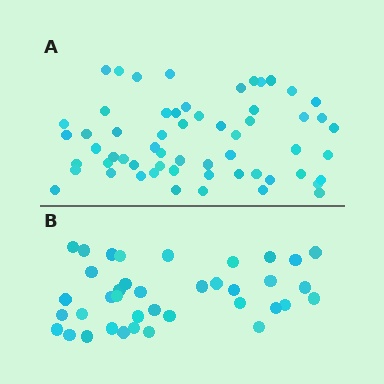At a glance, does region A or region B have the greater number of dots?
Region A (the top region) has more dots.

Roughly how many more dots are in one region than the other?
Region A has approximately 20 more dots than region B.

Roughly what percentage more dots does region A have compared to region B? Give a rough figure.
About 55% more.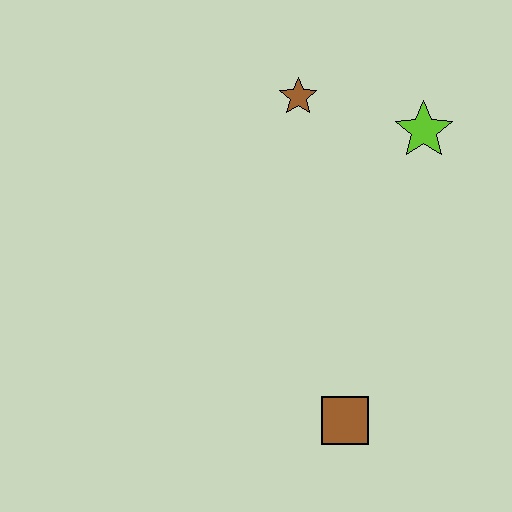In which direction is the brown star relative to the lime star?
The brown star is to the left of the lime star.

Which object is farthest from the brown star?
The brown square is farthest from the brown star.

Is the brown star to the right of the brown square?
No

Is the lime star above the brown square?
Yes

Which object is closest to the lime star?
The brown star is closest to the lime star.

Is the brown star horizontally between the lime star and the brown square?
No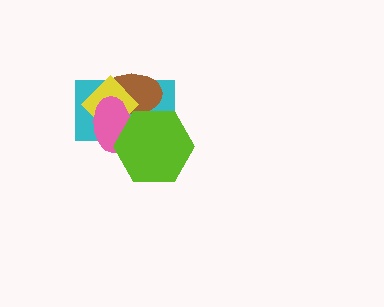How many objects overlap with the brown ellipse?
4 objects overlap with the brown ellipse.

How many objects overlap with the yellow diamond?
4 objects overlap with the yellow diamond.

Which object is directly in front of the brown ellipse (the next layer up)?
The yellow diamond is directly in front of the brown ellipse.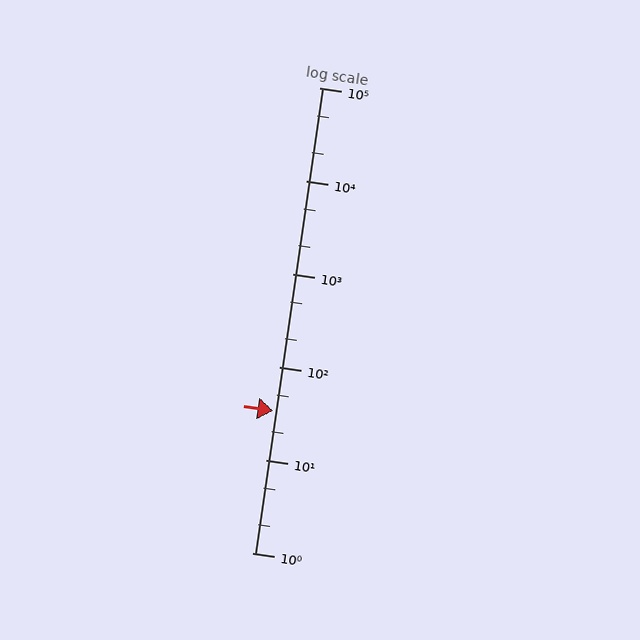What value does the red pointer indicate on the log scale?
The pointer indicates approximately 34.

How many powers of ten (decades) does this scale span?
The scale spans 5 decades, from 1 to 100000.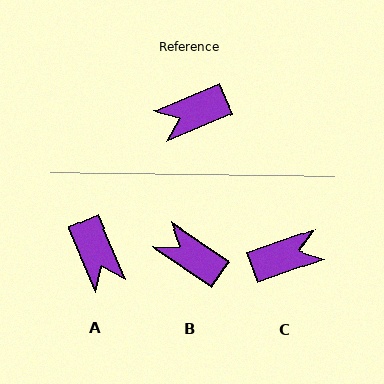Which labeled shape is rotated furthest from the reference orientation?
C, about 176 degrees away.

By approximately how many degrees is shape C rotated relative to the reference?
Approximately 176 degrees counter-clockwise.